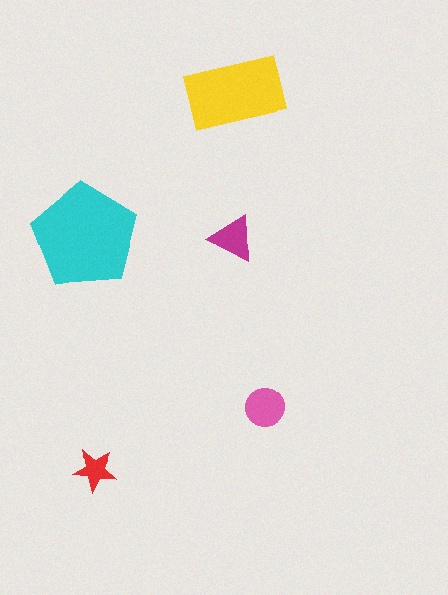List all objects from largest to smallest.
The cyan pentagon, the yellow rectangle, the pink circle, the magenta triangle, the red star.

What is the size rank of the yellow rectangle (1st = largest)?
2nd.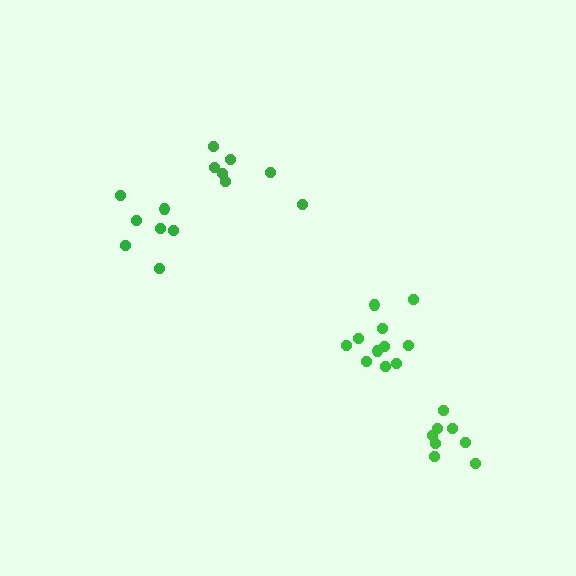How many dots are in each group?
Group 1: 7 dots, Group 2: 11 dots, Group 3: 8 dots, Group 4: 7 dots (33 total).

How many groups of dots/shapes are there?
There are 4 groups.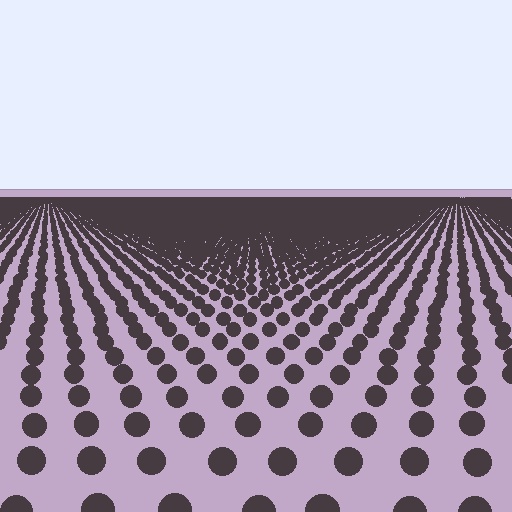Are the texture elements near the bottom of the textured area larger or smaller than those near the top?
Larger. Near the bottom, elements are closer to the viewer and appear at a bigger on-screen size.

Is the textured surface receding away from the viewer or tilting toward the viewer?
The surface is receding away from the viewer. Texture elements get smaller and denser toward the top.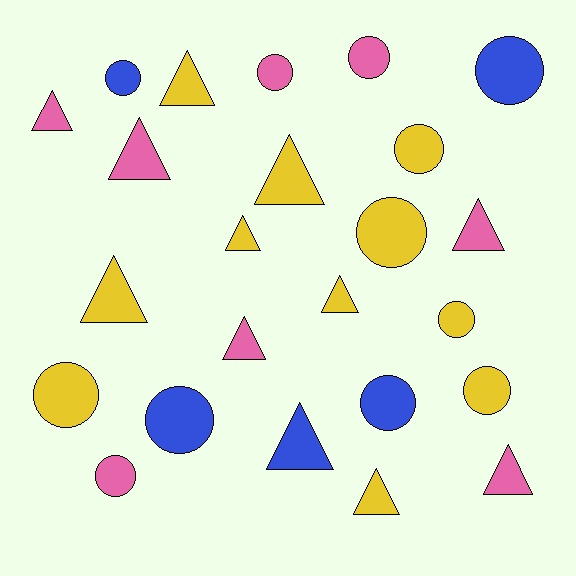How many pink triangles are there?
There are 5 pink triangles.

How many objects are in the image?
There are 24 objects.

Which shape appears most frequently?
Triangle, with 12 objects.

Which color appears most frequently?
Yellow, with 11 objects.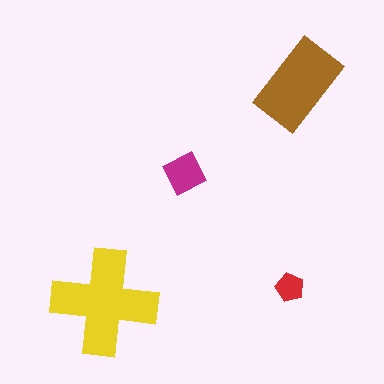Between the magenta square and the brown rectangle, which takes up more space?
The brown rectangle.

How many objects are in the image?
There are 4 objects in the image.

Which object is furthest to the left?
The yellow cross is leftmost.